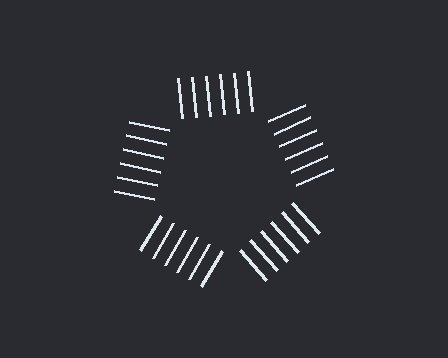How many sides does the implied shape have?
5 sides — the line-ends trace a pentagon.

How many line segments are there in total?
30 — 6 along each of the 5 edges.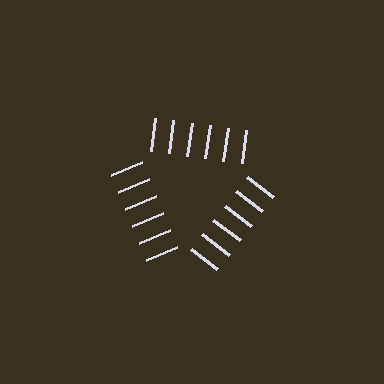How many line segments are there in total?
18 — 6 along each of the 3 edges.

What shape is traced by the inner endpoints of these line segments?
An illusory triangle — the line segments terminate on its edges but no continuous stroke is drawn.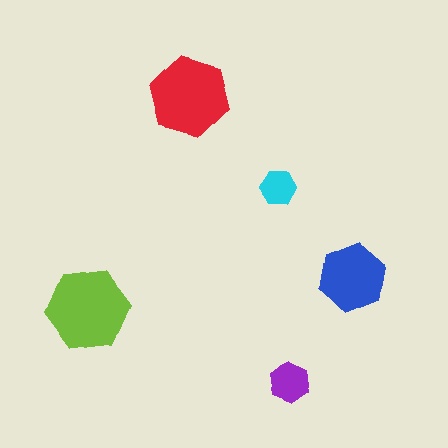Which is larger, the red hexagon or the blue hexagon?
The red one.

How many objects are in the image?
There are 5 objects in the image.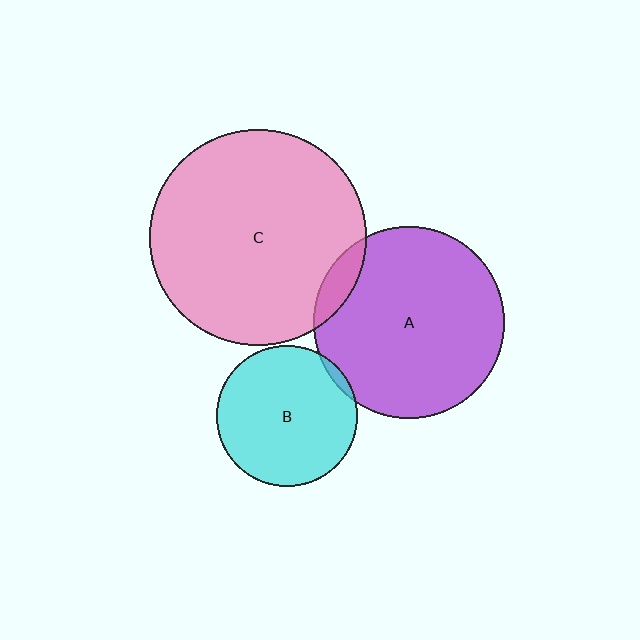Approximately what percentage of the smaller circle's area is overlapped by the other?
Approximately 10%.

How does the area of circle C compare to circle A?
Approximately 1.3 times.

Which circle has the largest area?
Circle C (pink).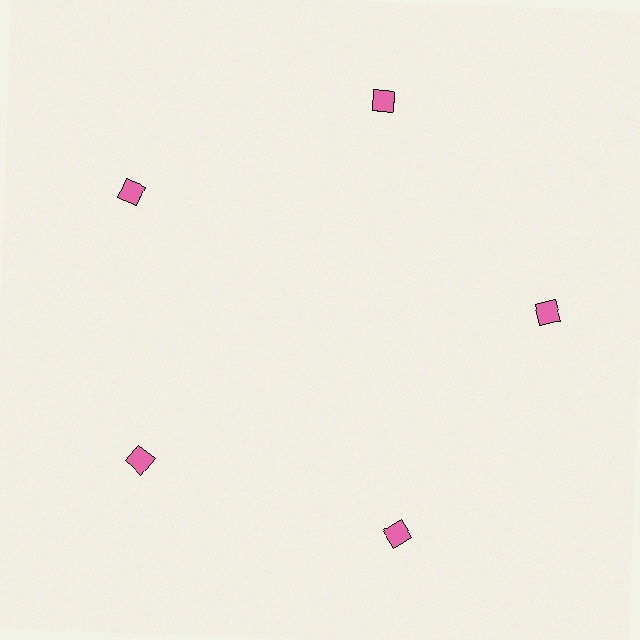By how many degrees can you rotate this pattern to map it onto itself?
The pattern maps onto itself every 72 degrees of rotation.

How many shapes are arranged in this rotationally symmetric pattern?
There are 5 shapes, arranged in 5 groups of 1.